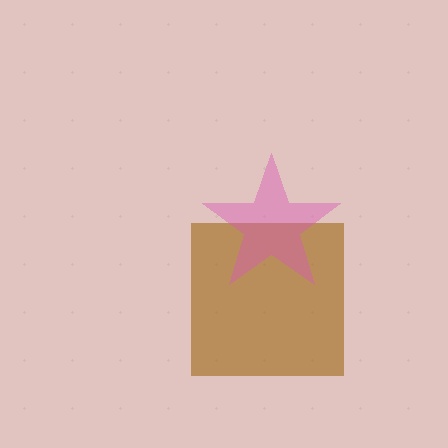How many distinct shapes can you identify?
There are 2 distinct shapes: a brown square, a pink star.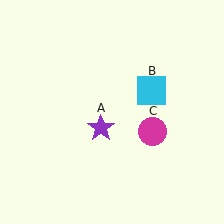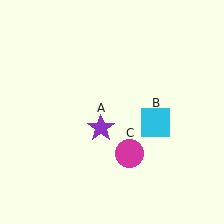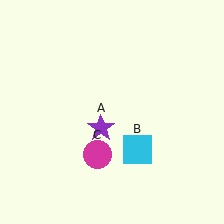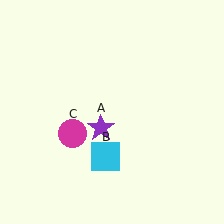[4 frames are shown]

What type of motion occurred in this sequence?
The cyan square (object B), magenta circle (object C) rotated clockwise around the center of the scene.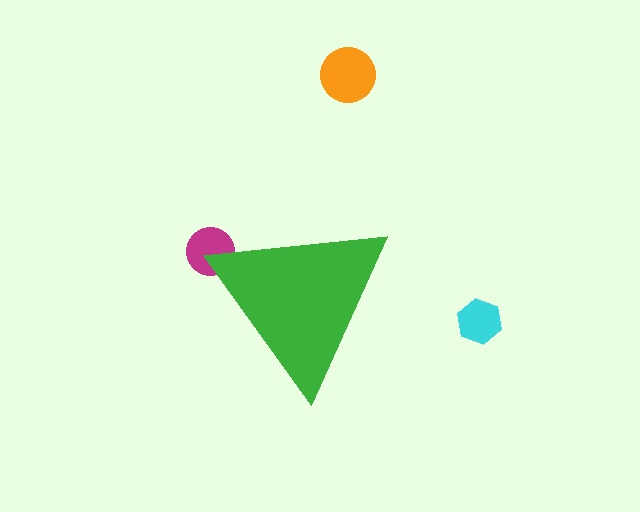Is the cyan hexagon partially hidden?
No, the cyan hexagon is fully visible.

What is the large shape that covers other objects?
A green triangle.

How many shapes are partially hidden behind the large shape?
1 shape is partially hidden.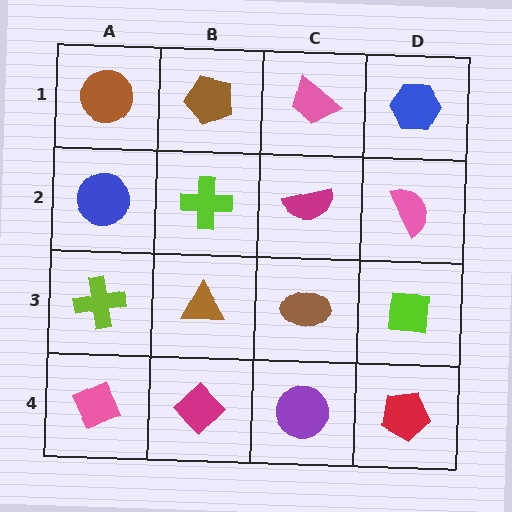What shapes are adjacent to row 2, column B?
A brown pentagon (row 1, column B), a brown triangle (row 3, column B), a blue circle (row 2, column A), a magenta semicircle (row 2, column C).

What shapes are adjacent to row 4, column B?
A brown triangle (row 3, column B), a pink diamond (row 4, column A), a purple circle (row 4, column C).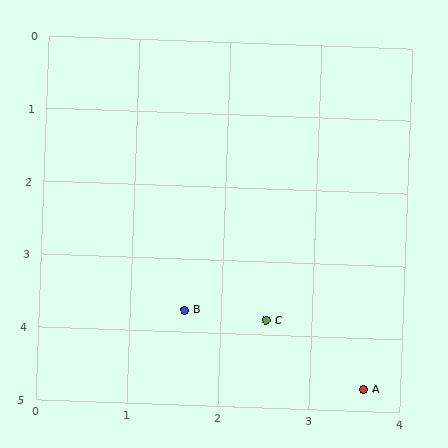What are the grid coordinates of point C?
Point C is at approximately (2.5, 3.8).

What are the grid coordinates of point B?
Point B is at approximately (1.6, 3.7).